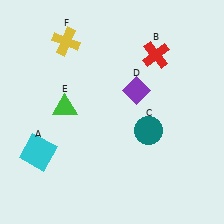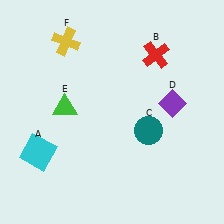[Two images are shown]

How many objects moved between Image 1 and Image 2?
1 object moved between the two images.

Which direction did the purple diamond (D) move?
The purple diamond (D) moved right.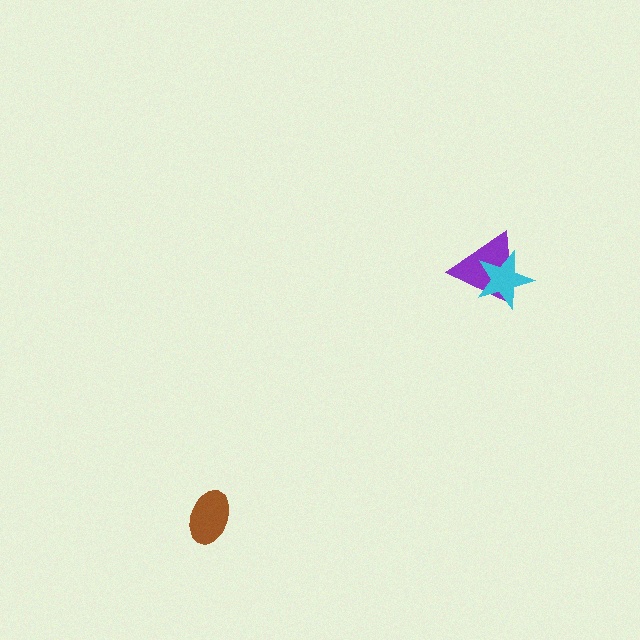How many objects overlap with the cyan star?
1 object overlaps with the cyan star.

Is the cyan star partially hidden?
No, no other shape covers it.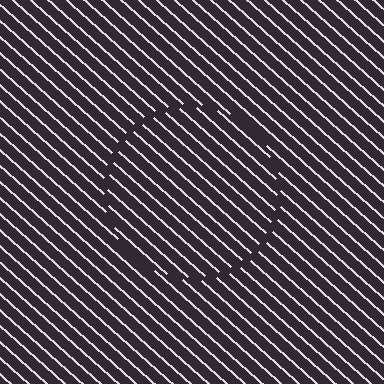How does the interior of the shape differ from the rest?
The interior of the shape contains the same grating, shifted by half a period — the contour is defined by the phase discontinuity where line-ends from the inner and outer gratings abut.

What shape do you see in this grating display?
An illusory circle. The interior of the shape contains the same grating, shifted by half a period — the contour is defined by the phase discontinuity where line-ends from the inner and outer gratings abut.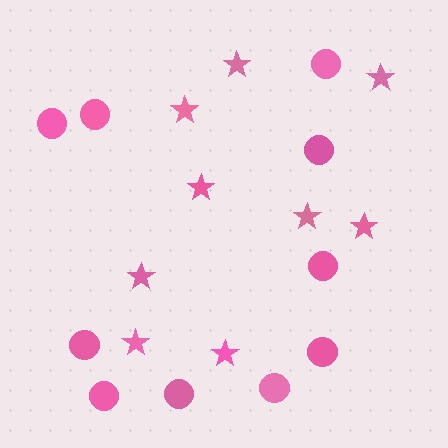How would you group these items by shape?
There are 2 groups: one group of circles (10) and one group of stars (9).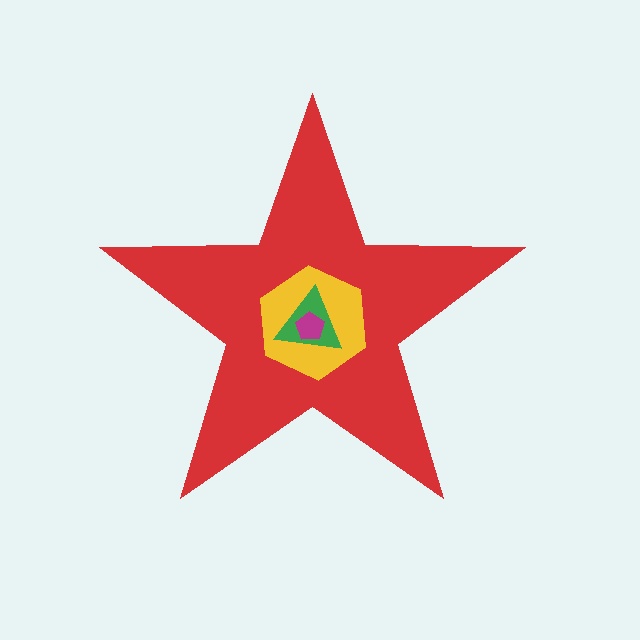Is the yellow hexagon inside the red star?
Yes.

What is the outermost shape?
The red star.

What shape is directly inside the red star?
The yellow hexagon.